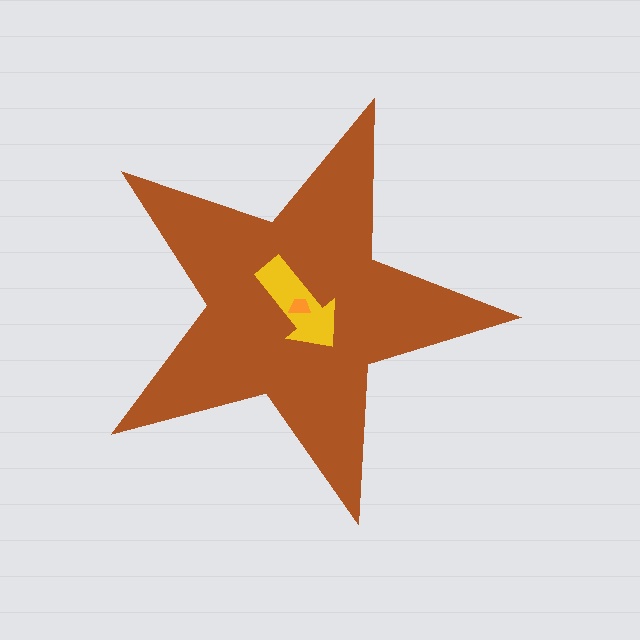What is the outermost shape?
The brown star.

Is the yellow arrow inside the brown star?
Yes.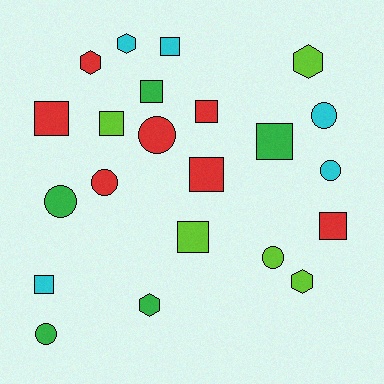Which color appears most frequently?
Red, with 7 objects.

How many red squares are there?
There are 4 red squares.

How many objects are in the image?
There are 22 objects.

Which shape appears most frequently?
Square, with 10 objects.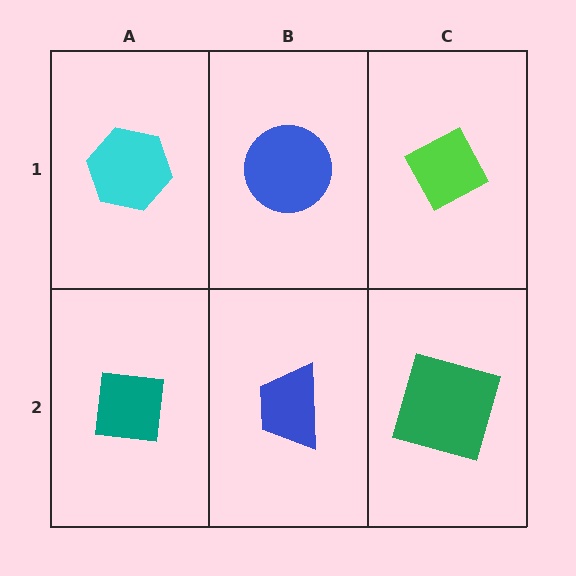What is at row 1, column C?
A lime diamond.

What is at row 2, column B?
A blue trapezoid.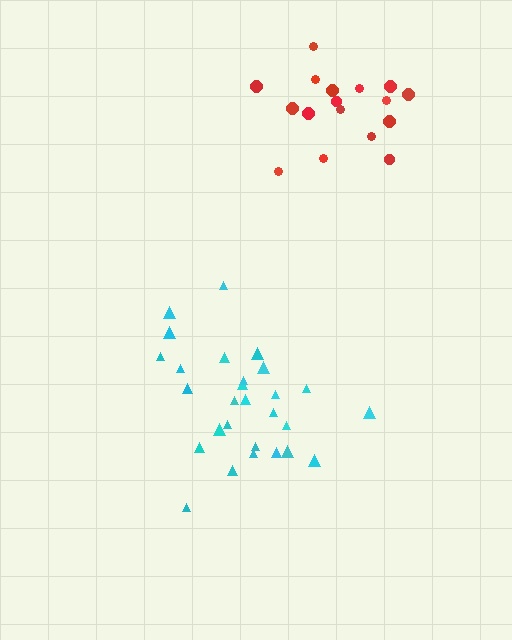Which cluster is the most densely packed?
Red.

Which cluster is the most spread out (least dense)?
Cyan.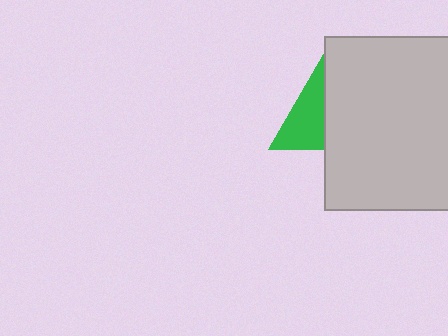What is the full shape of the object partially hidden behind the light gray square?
The partially hidden object is a green triangle.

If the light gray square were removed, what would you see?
You would see the complete green triangle.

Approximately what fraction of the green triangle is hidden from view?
Roughly 50% of the green triangle is hidden behind the light gray square.